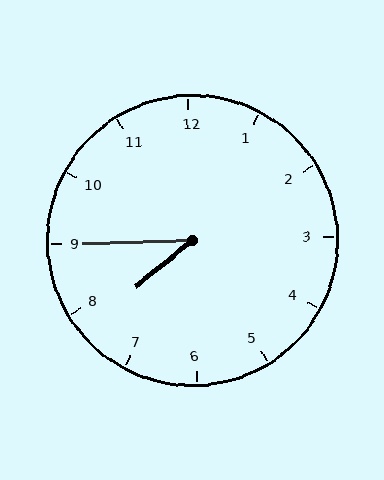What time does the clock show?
7:45.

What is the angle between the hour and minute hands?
Approximately 38 degrees.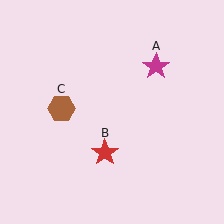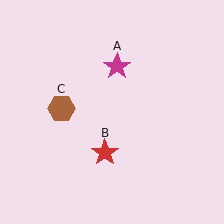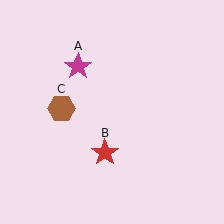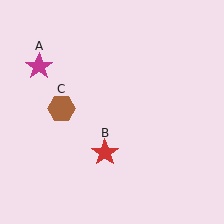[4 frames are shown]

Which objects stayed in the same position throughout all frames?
Red star (object B) and brown hexagon (object C) remained stationary.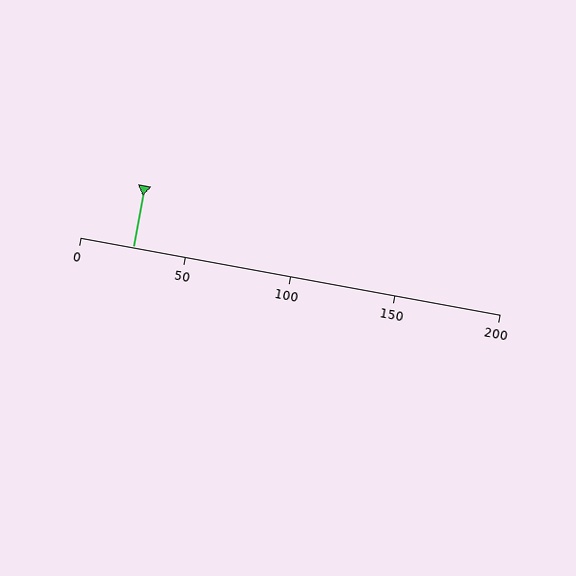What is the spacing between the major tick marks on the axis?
The major ticks are spaced 50 apart.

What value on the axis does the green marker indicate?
The marker indicates approximately 25.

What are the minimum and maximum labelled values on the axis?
The axis runs from 0 to 200.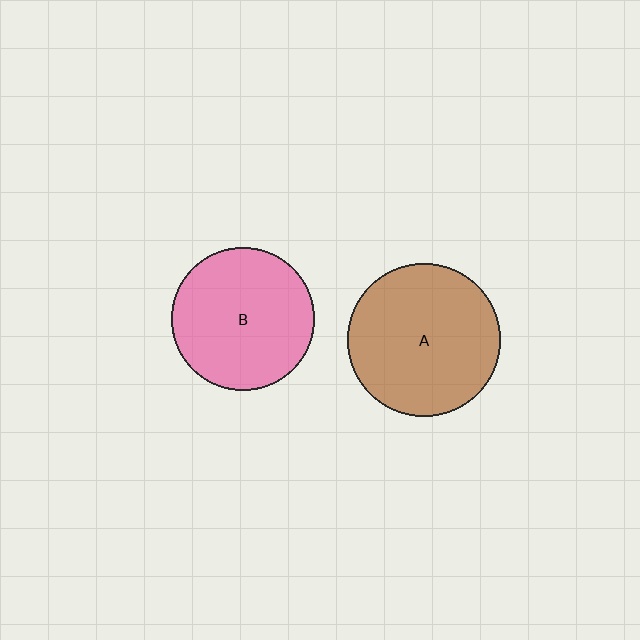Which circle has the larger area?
Circle A (brown).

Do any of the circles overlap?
No, none of the circles overlap.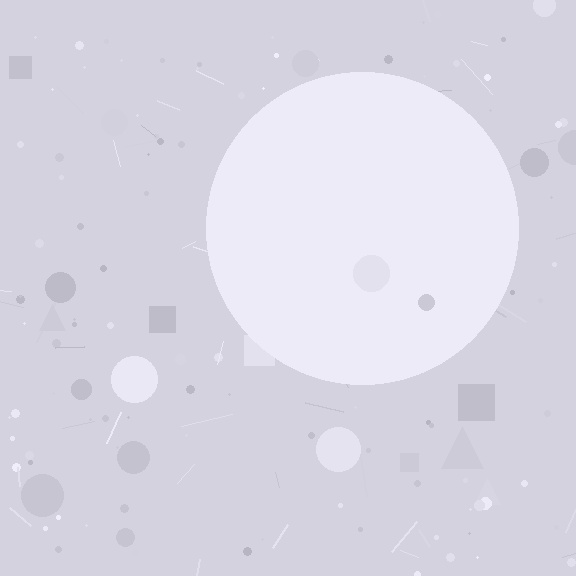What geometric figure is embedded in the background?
A circle is embedded in the background.